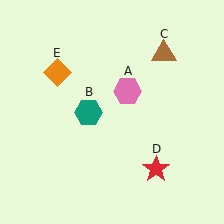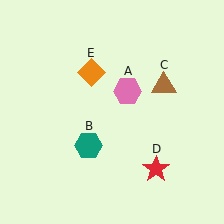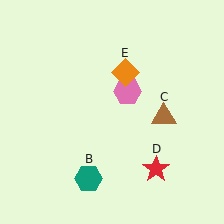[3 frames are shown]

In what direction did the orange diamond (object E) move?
The orange diamond (object E) moved right.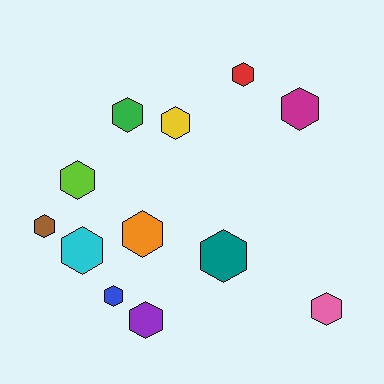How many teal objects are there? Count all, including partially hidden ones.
There is 1 teal object.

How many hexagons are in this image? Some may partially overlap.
There are 12 hexagons.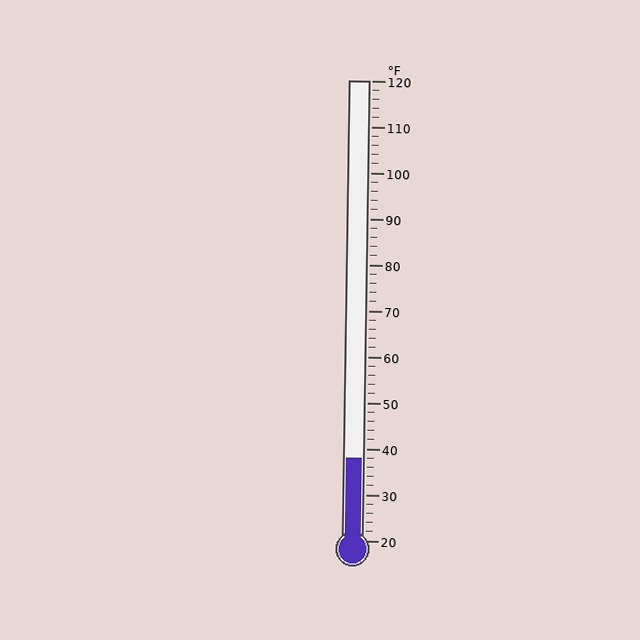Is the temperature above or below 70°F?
The temperature is below 70°F.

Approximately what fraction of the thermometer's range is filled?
The thermometer is filled to approximately 20% of its range.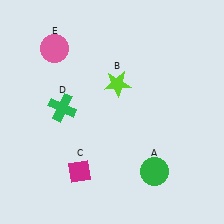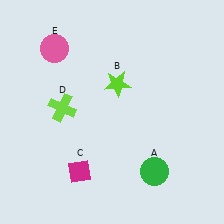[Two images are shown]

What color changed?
The cross (D) changed from green in Image 1 to lime in Image 2.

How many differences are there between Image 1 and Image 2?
There is 1 difference between the two images.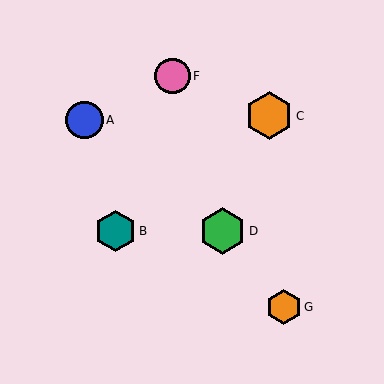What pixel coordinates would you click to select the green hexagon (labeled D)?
Click at (223, 231) to select the green hexagon D.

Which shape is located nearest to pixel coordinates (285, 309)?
The orange hexagon (labeled G) at (284, 307) is nearest to that location.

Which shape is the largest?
The orange hexagon (labeled C) is the largest.